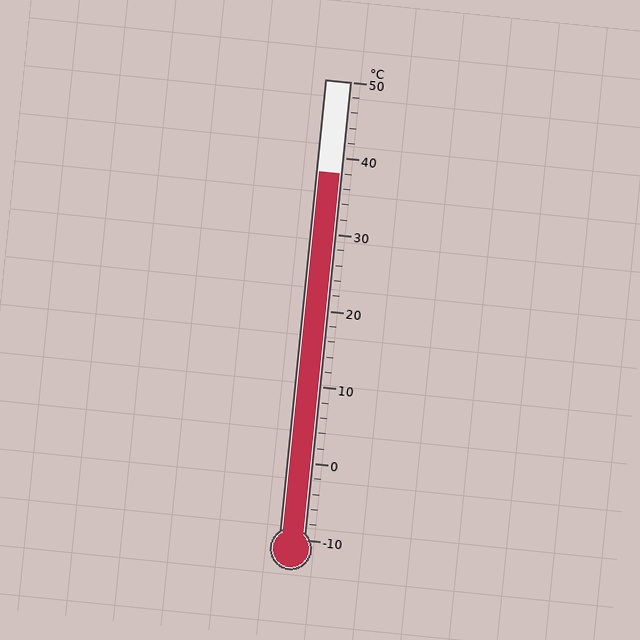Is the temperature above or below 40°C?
The temperature is below 40°C.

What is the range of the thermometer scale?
The thermometer scale ranges from -10°C to 50°C.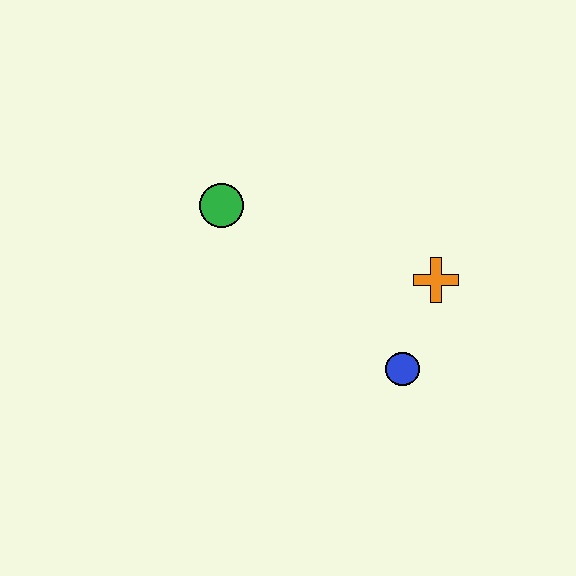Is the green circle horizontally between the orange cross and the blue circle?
No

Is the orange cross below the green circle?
Yes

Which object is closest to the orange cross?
The blue circle is closest to the orange cross.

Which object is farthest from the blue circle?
The green circle is farthest from the blue circle.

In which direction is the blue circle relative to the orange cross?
The blue circle is below the orange cross.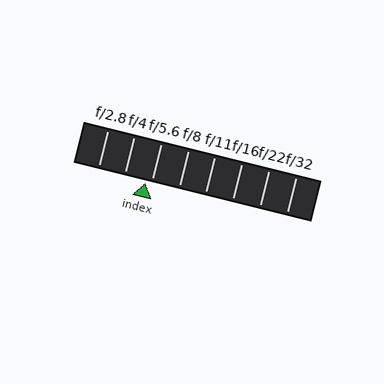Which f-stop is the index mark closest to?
The index mark is closest to f/5.6.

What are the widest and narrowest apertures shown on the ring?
The widest aperture shown is f/2.8 and the narrowest is f/32.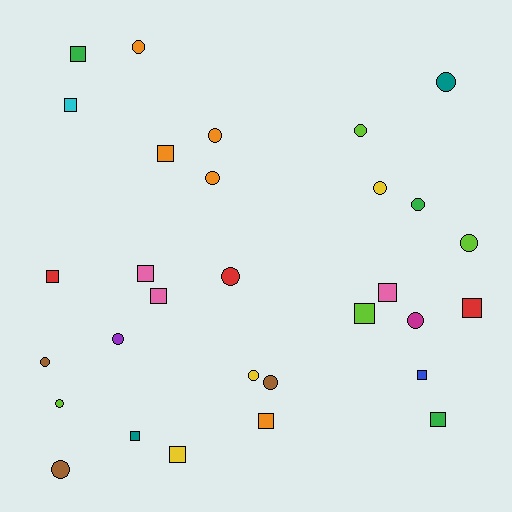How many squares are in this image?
There are 14 squares.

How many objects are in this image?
There are 30 objects.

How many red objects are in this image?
There are 3 red objects.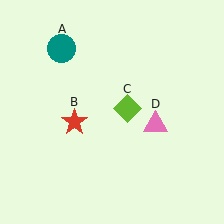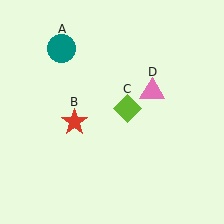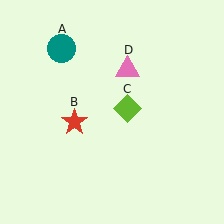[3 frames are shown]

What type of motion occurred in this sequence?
The pink triangle (object D) rotated counterclockwise around the center of the scene.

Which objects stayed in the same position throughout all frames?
Teal circle (object A) and red star (object B) and lime diamond (object C) remained stationary.